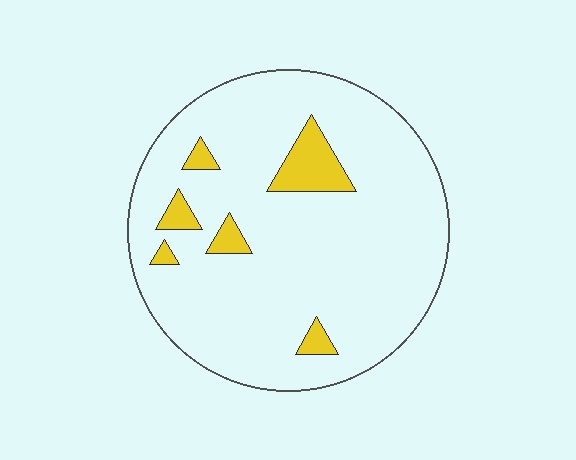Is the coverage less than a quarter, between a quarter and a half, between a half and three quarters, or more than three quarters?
Less than a quarter.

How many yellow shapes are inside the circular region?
6.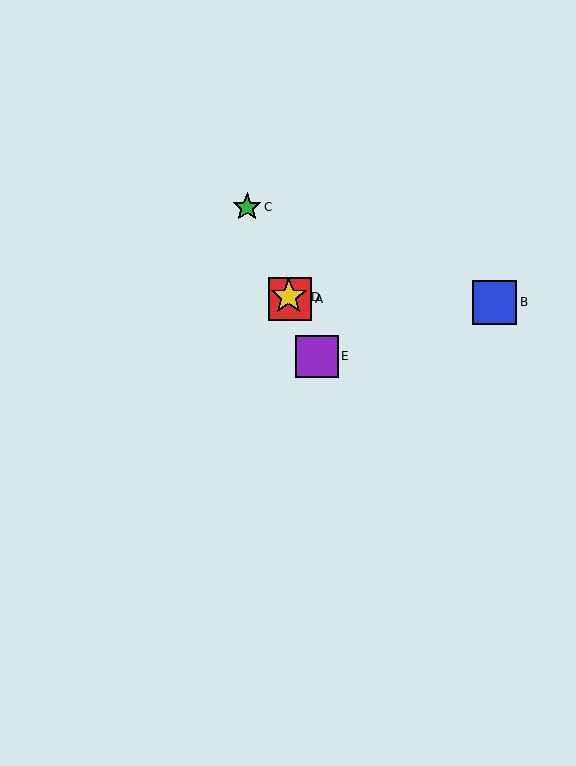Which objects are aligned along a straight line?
Objects A, C, D, E are aligned along a straight line.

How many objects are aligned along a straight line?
4 objects (A, C, D, E) are aligned along a straight line.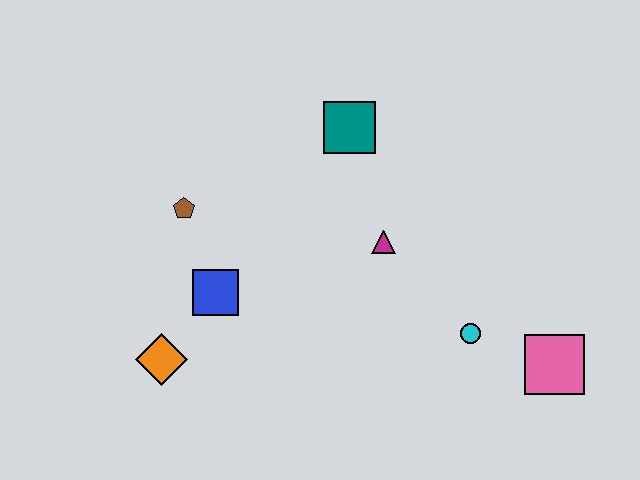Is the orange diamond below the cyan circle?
Yes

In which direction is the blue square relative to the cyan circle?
The blue square is to the left of the cyan circle.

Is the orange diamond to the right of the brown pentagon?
No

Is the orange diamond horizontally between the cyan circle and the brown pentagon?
No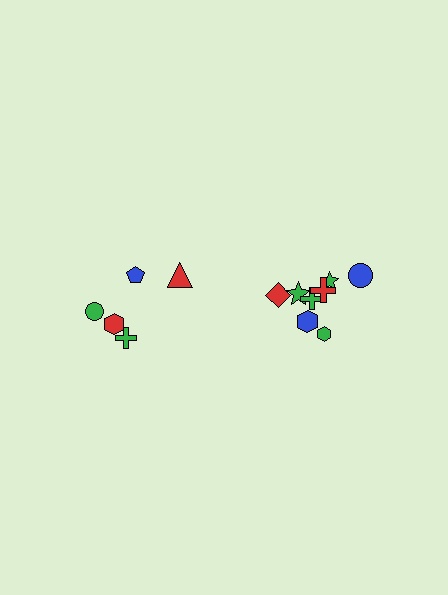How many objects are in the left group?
There are 5 objects.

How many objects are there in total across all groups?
There are 13 objects.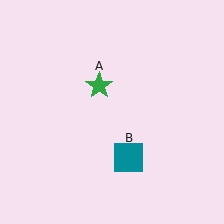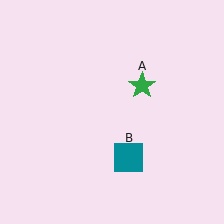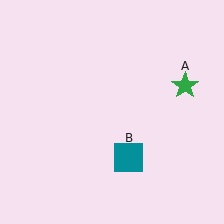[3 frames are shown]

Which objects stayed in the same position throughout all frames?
Teal square (object B) remained stationary.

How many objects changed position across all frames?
1 object changed position: green star (object A).